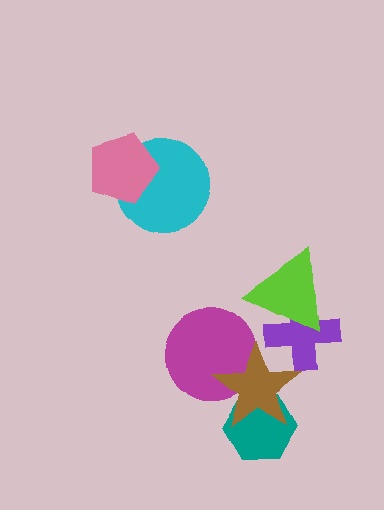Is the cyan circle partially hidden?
Yes, it is partially covered by another shape.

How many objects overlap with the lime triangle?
1 object overlaps with the lime triangle.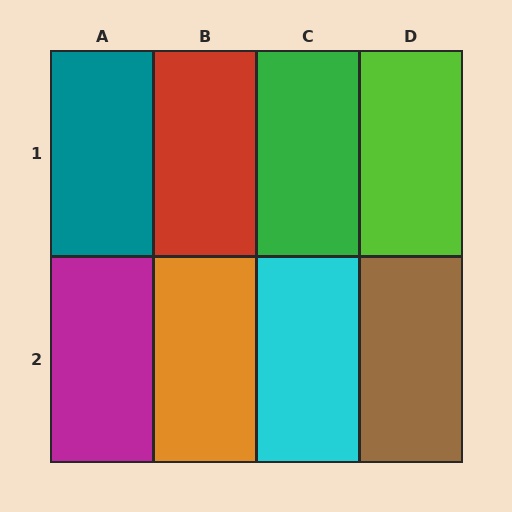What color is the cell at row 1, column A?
Teal.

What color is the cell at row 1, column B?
Red.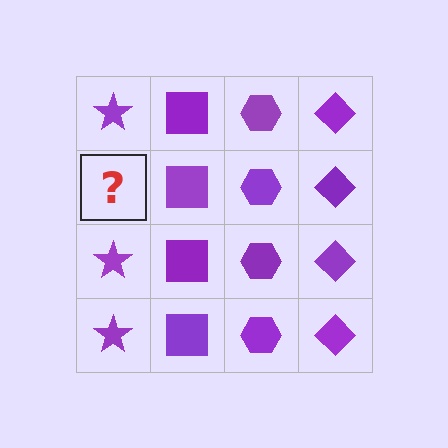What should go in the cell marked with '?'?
The missing cell should contain a purple star.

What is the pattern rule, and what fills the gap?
The rule is that each column has a consistent shape. The gap should be filled with a purple star.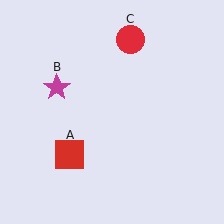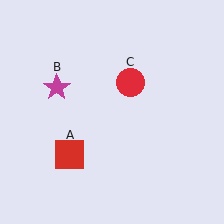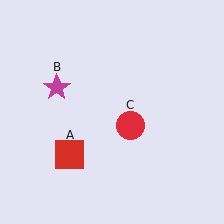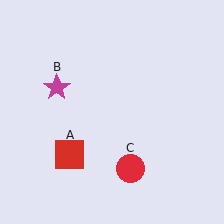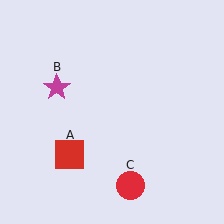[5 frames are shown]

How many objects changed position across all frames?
1 object changed position: red circle (object C).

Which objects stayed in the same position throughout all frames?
Red square (object A) and magenta star (object B) remained stationary.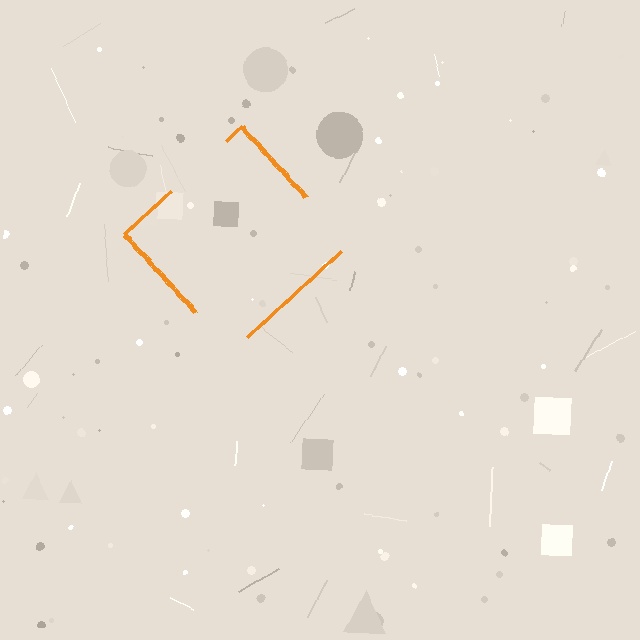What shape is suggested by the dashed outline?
The dashed outline suggests a diamond.